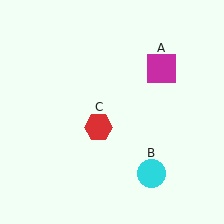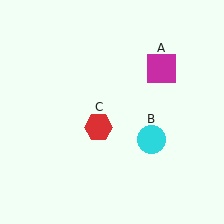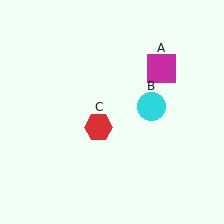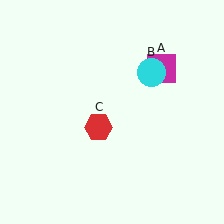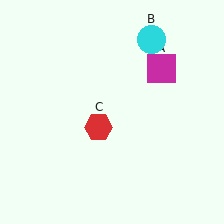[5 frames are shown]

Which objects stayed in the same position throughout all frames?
Magenta square (object A) and red hexagon (object C) remained stationary.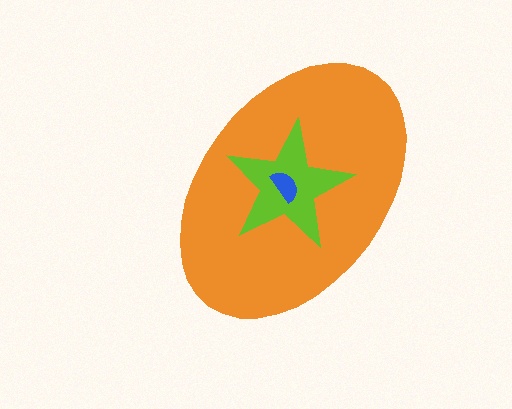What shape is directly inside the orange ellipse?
The lime star.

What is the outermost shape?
The orange ellipse.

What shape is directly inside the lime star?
The blue semicircle.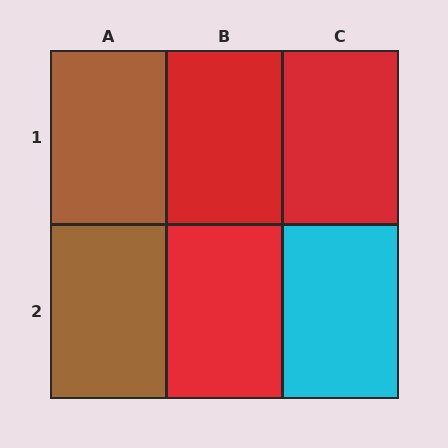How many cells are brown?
2 cells are brown.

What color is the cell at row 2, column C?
Cyan.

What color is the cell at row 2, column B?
Red.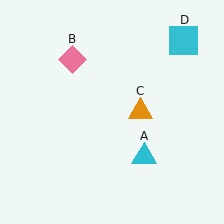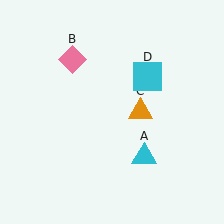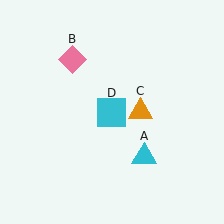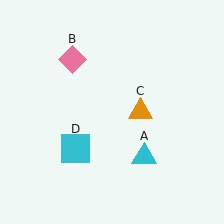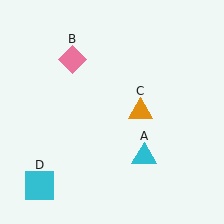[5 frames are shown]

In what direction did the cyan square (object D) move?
The cyan square (object D) moved down and to the left.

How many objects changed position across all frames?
1 object changed position: cyan square (object D).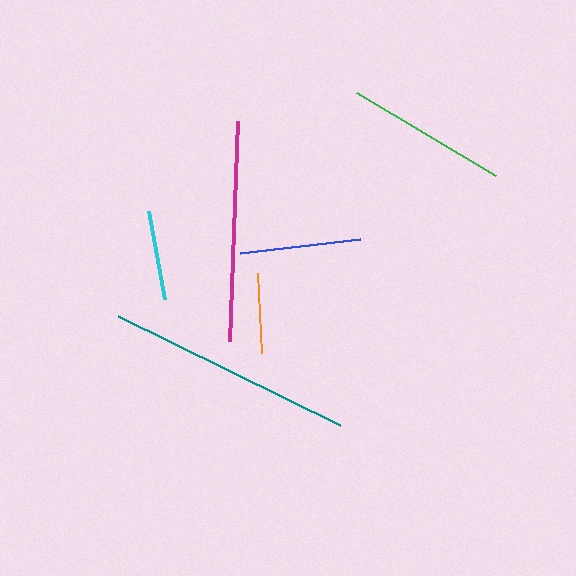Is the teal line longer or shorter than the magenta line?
The teal line is longer than the magenta line.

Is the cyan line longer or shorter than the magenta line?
The magenta line is longer than the cyan line.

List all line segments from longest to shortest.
From longest to shortest: teal, magenta, green, blue, cyan, orange.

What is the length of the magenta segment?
The magenta segment is approximately 220 pixels long.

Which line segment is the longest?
The teal line is the longest at approximately 248 pixels.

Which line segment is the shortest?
The orange line is the shortest at approximately 80 pixels.